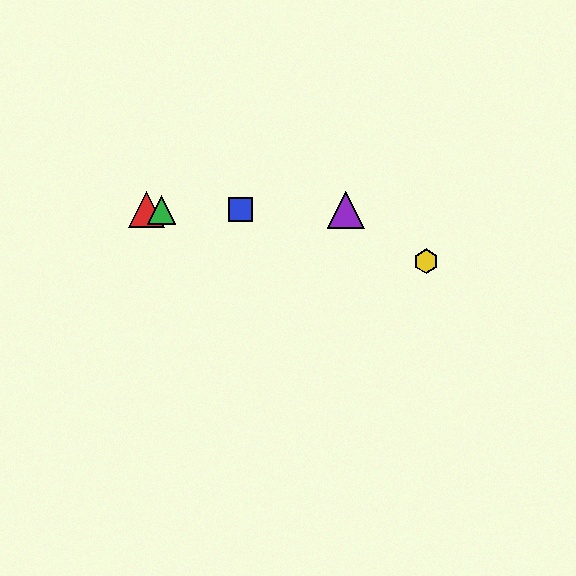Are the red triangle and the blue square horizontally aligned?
Yes, both are at y≈210.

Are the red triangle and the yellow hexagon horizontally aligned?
No, the red triangle is at y≈210 and the yellow hexagon is at y≈261.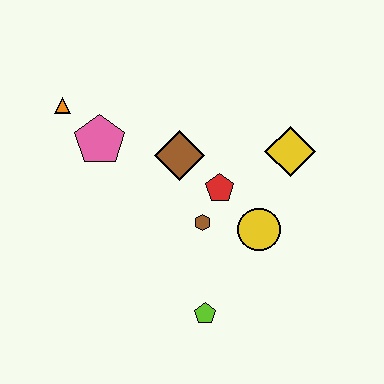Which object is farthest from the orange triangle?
The lime pentagon is farthest from the orange triangle.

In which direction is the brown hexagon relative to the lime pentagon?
The brown hexagon is above the lime pentagon.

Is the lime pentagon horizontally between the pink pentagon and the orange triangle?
No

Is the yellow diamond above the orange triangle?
No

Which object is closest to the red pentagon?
The brown hexagon is closest to the red pentagon.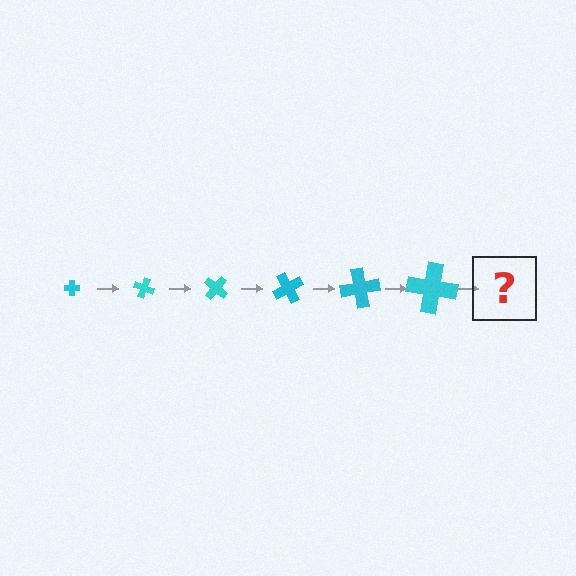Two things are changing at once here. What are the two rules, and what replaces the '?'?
The two rules are that the cross grows larger each step and it rotates 20 degrees each step. The '?' should be a cross, larger than the previous one and rotated 120 degrees from the start.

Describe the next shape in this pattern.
It should be a cross, larger than the previous one and rotated 120 degrees from the start.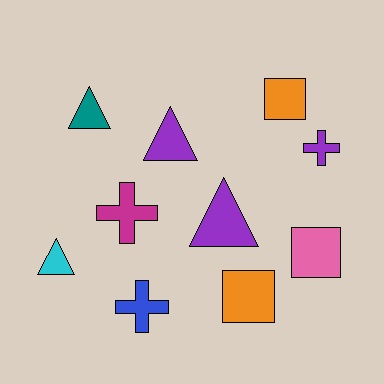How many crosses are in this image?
There are 3 crosses.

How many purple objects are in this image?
There are 3 purple objects.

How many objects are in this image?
There are 10 objects.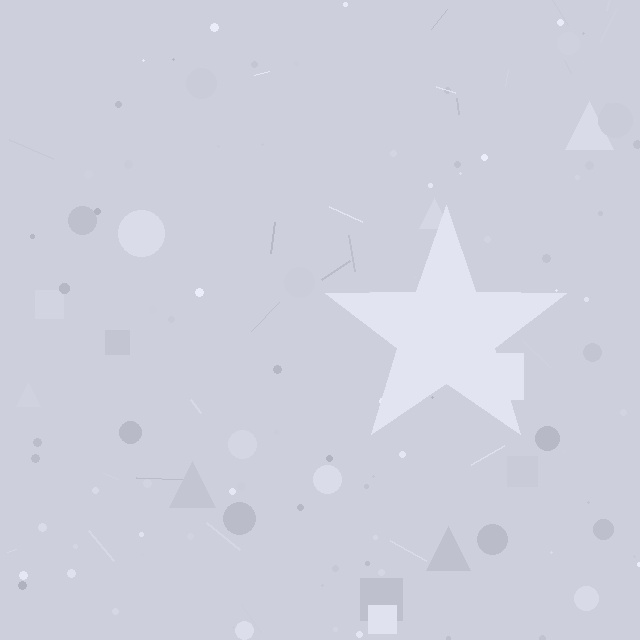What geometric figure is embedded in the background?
A star is embedded in the background.